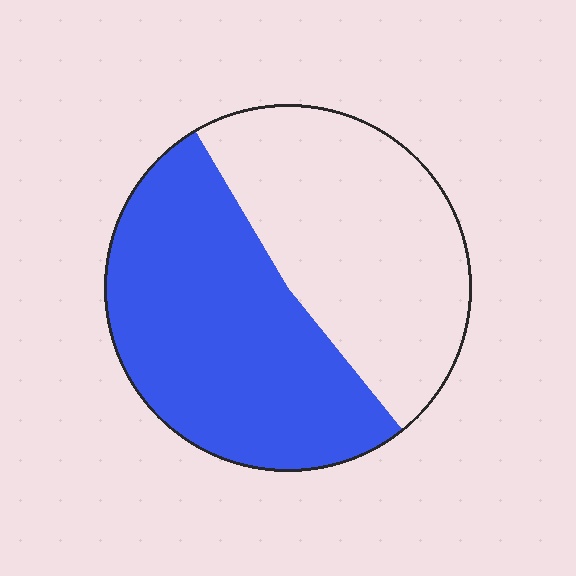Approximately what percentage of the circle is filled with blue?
Approximately 50%.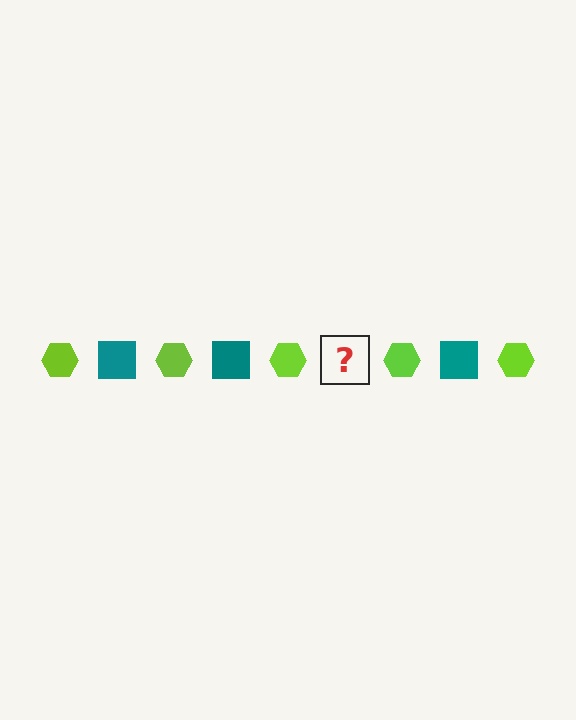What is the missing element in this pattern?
The missing element is a teal square.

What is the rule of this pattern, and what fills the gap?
The rule is that the pattern alternates between lime hexagon and teal square. The gap should be filled with a teal square.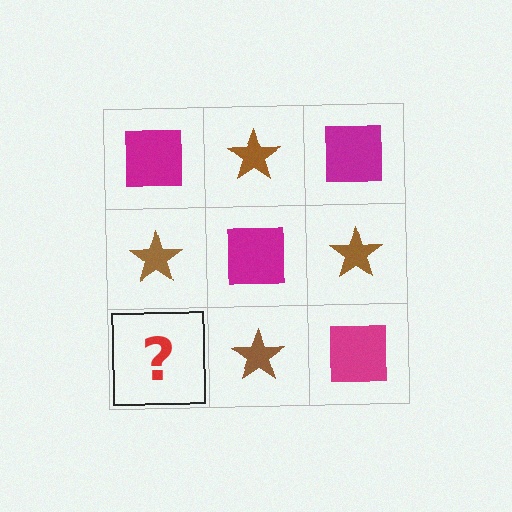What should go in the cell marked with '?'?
The missing cell should contain a magenta square.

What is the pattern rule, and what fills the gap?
The rule is that it alternates magenta square and brown star in a checkerboard pattern. The gap should be filled with a magenta square.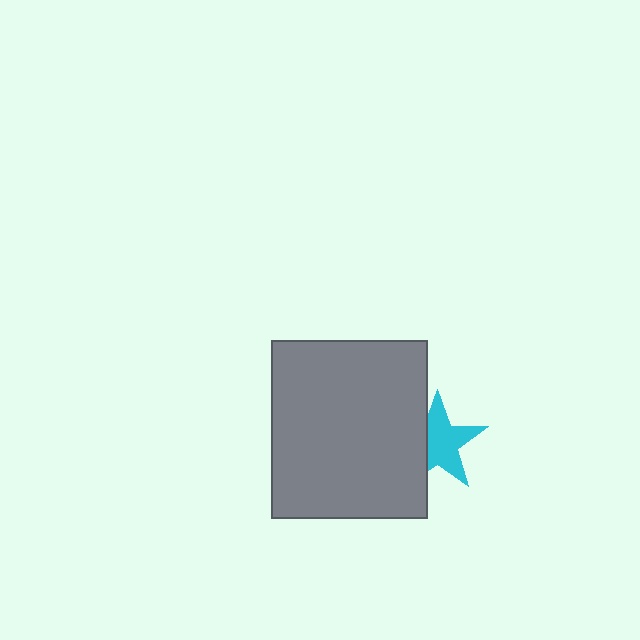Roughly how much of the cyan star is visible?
Most of it is visible (roughly 69%).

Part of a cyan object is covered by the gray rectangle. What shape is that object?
It is a star.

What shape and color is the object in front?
The object in front is a gray rectangle.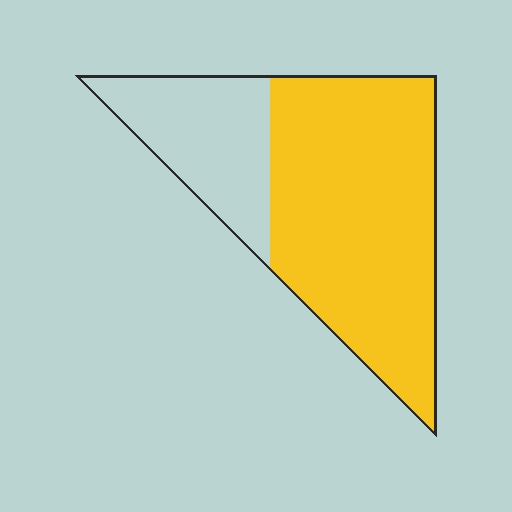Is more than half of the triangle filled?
Yes.